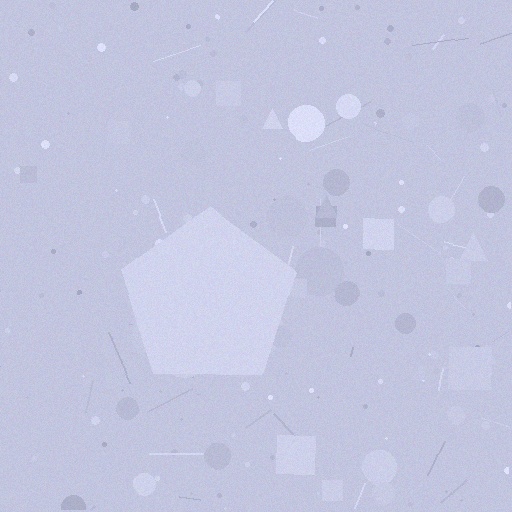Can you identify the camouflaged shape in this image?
The camouflaged shape is a pentagon.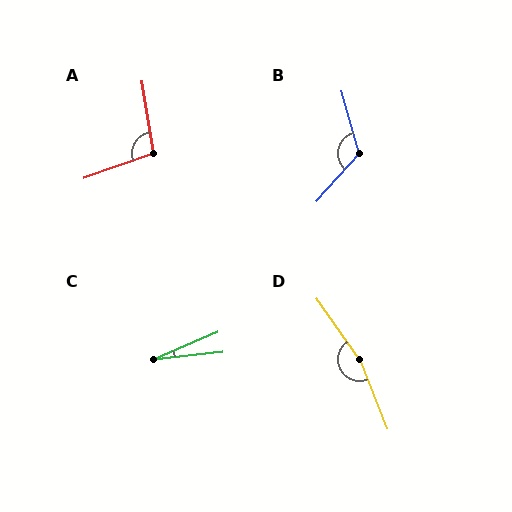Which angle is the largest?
D, at approximately 166 degrees.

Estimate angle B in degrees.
Approximately 123 degrees.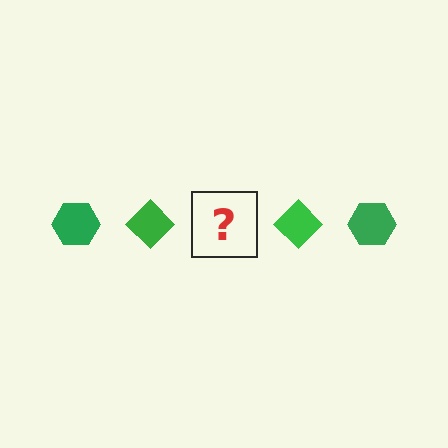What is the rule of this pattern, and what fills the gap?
The rule is that the pattern cycles through hexagon, diamond shapes in green. The gap should be filled with a green hexagon.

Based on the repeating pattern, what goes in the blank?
The blank should be a green hexagon.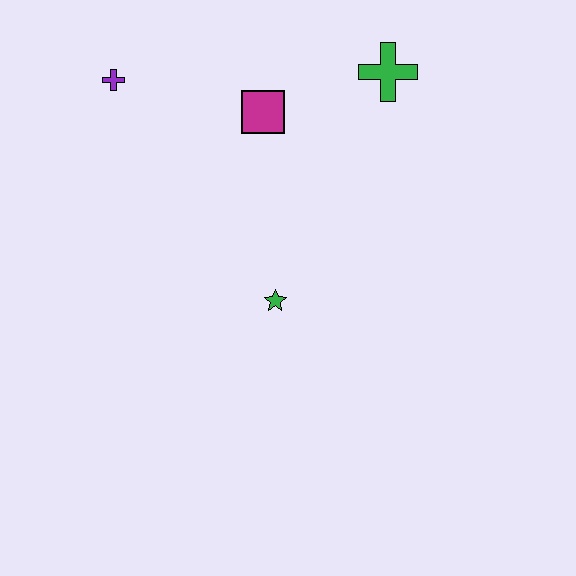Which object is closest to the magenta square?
The green cross is closest to the magenta square.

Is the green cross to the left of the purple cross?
No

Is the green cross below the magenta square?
No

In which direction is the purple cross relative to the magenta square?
The purple cross is to the left of the magenta square.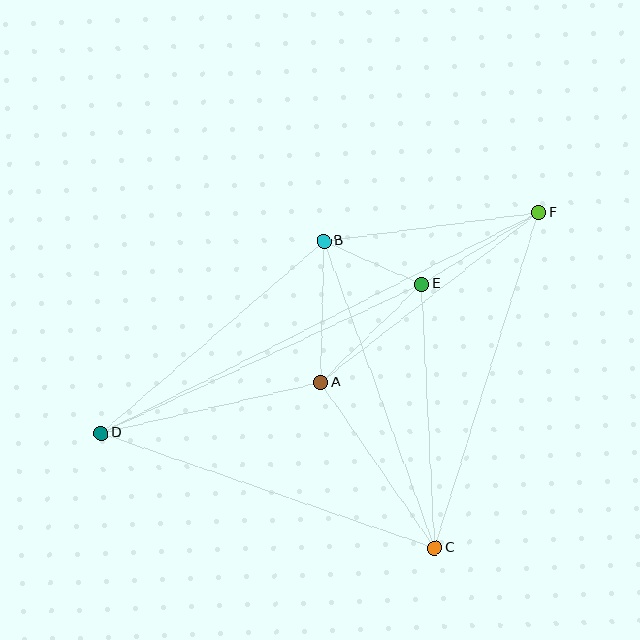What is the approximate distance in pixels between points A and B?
The distance between A and B is approximately 141 pixels.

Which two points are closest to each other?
Points B and E are closest to each other.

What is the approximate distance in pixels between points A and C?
The distance between A and C is approximately 201 pixels.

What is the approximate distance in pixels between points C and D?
The distance between C and D is approximately 353 pixels.